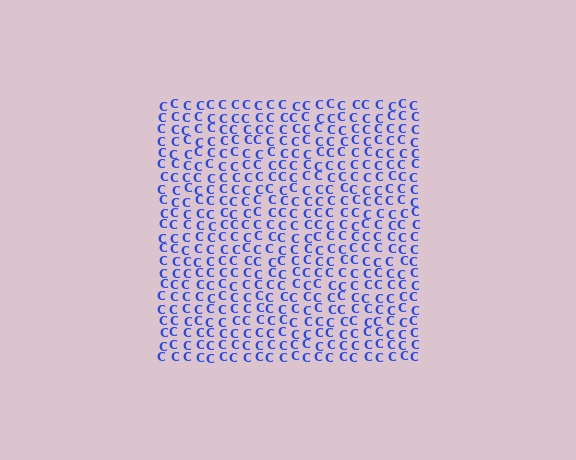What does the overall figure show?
The overall figure shows a square.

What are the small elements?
The small elements are letter C's.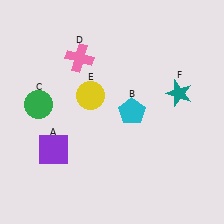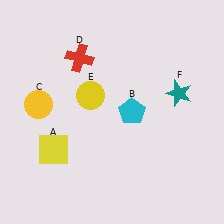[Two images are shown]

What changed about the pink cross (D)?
In Image 1, D is pink. In Image 2, it changed to red.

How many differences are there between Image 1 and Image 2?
There are 3 differences between the two images.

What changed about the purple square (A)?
In Image 1, A is purple. In Image 2, it changed to yellow.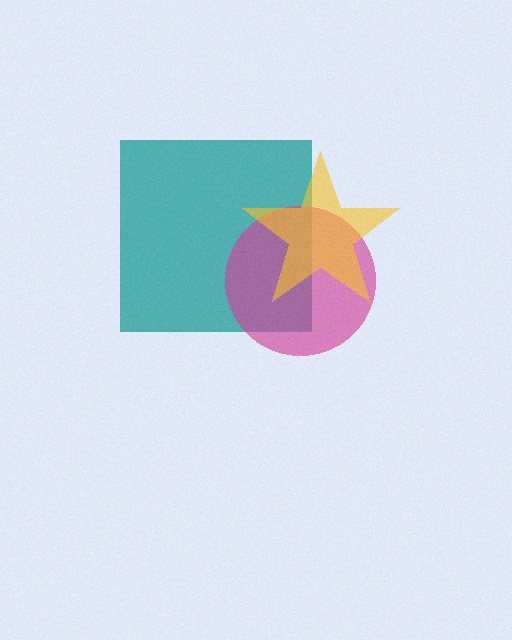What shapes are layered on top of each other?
The layered shapes are: a teal square, a magenta circle, a yellow star.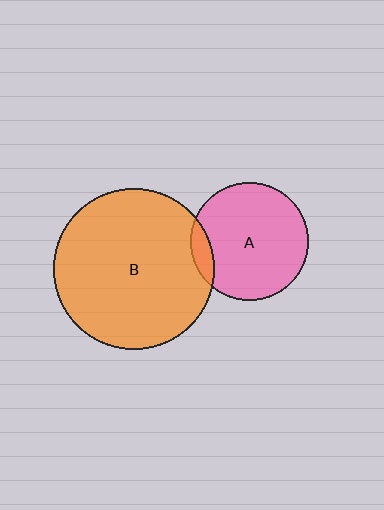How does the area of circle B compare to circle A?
Approximately 1.9 times.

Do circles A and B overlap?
Yes.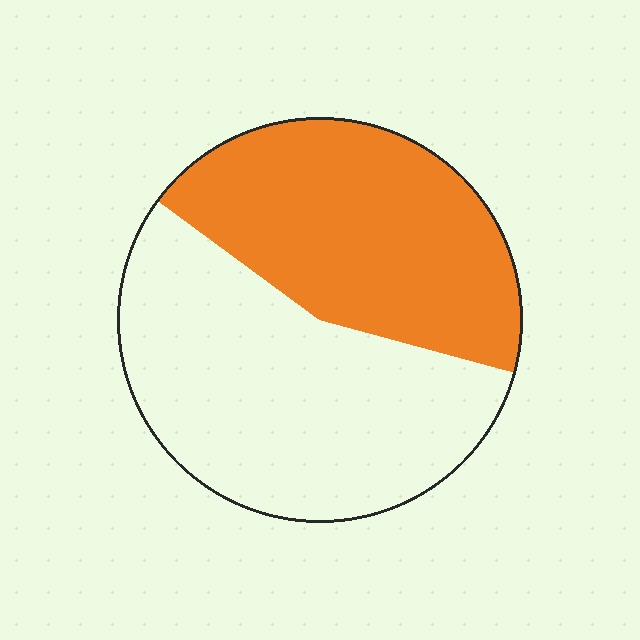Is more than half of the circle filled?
No.